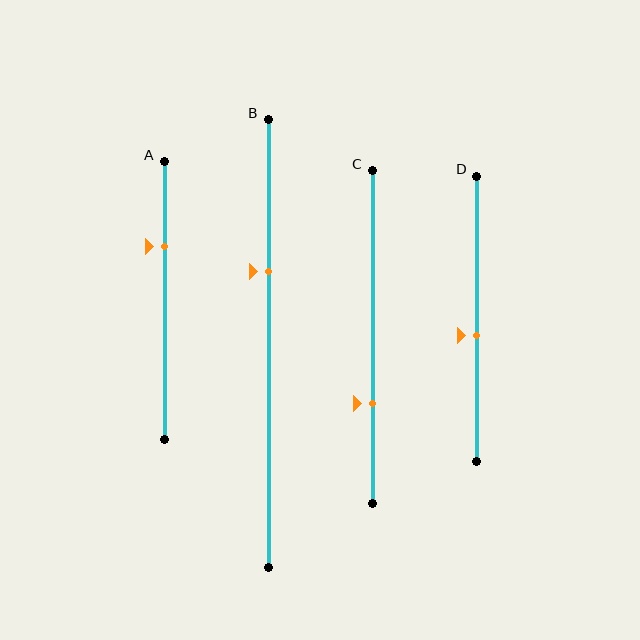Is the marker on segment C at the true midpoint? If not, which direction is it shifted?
No, the marker on segment C is shifted downward by about 20% of the segment length.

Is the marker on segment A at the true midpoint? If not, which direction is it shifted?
No, the marker on segment A is shifted upward by about 20% of the segment length.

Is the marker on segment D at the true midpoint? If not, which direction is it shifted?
No, the marker on segment D is shifted downward by about 6% of the segment length.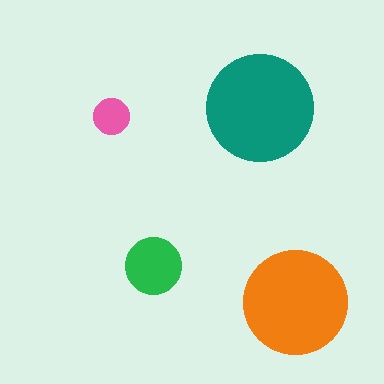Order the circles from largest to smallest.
the teal one, the orange one, the green one, the pink one.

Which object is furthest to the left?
The pink circle is leftmost.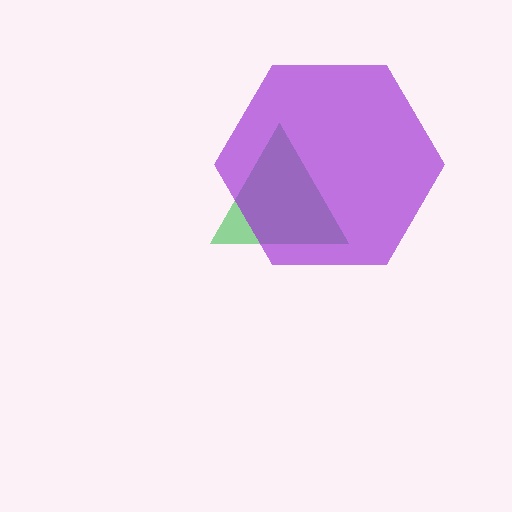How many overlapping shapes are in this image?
There are 2 overlapping shapes in the image.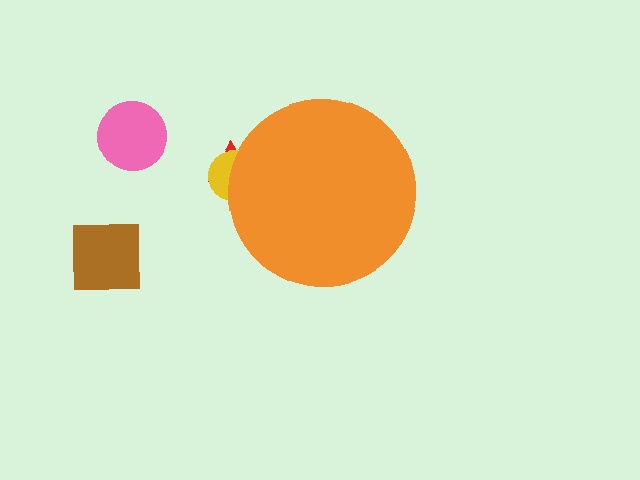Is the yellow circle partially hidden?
Yes, the yellow circle is partially hidden behind the orange circle.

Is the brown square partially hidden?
No, the brown square is fully visible.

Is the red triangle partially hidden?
Yes, the red triangle is partially hidden behind the orange circle.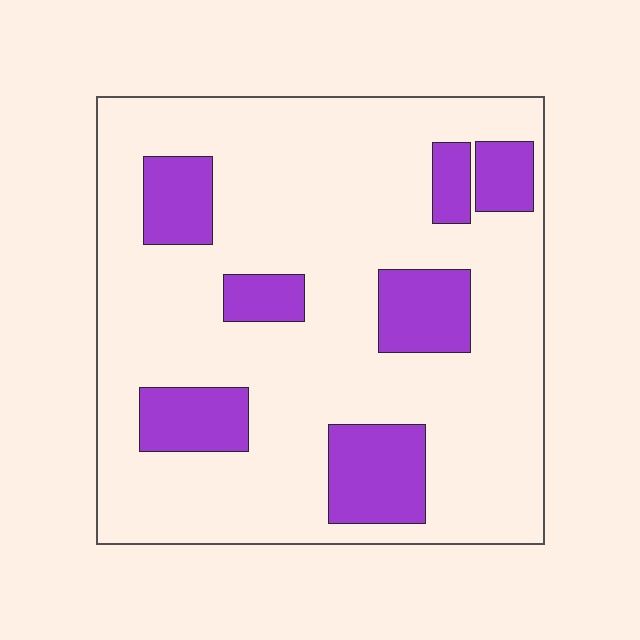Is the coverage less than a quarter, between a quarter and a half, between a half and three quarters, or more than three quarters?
Less than a quarter.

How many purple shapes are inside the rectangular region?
7.